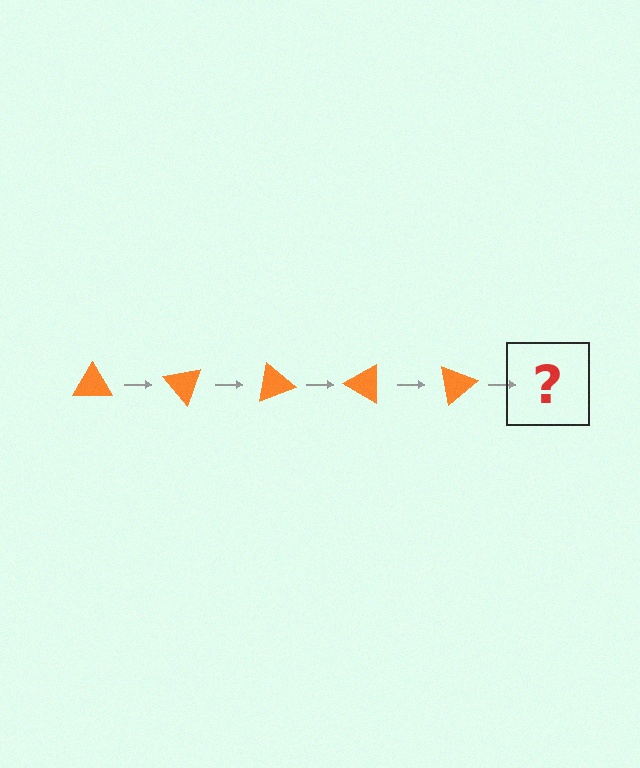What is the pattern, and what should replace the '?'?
The pattern is that the triangle rotates 50 degrees each step. The '?' should be an orange triangle rotated 250 degrees.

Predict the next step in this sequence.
The next step is an orange triangle rotated 250 degrees.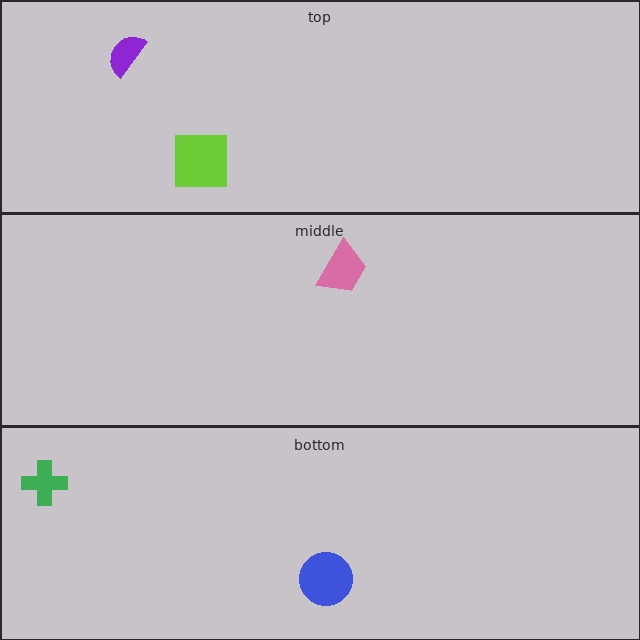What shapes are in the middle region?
The pink trapezoid.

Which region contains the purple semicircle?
The top region.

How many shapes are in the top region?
2.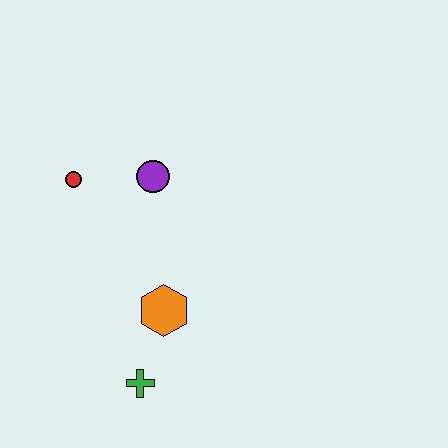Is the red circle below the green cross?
No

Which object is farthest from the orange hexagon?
The red circle is farthest from the orange hexagon.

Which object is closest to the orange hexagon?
The green cross is closest to the orange hexagon.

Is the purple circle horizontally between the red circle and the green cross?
No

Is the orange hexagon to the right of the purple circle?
Yes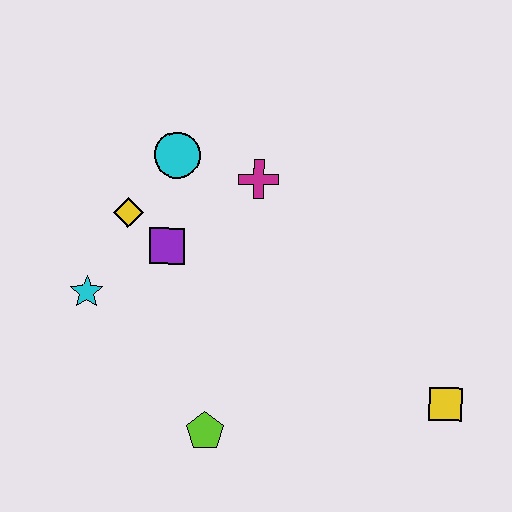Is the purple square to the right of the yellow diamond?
Yes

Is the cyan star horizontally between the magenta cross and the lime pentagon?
No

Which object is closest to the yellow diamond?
The purple square is closest to the yellow diamond.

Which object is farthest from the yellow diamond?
The yellow square is farthest from the yellow diamond.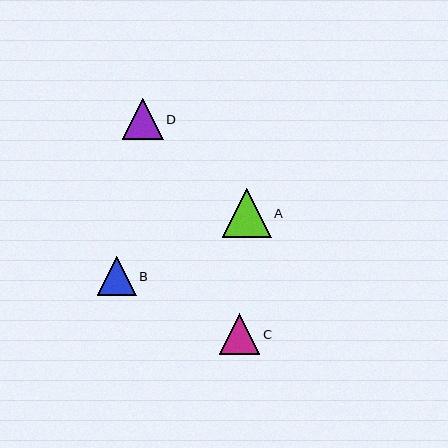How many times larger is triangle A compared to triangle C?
Triangle A is approximately 1.2 times the size of triangle C.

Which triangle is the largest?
Triangle A is the largest with a size of approximately 49 pixels.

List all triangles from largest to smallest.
From largest to smallest: A, D, C, B.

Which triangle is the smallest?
Triangle B is the smallest with a size of approximately 39 pixels.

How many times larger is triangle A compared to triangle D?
Triangle A is approximately 1.2 times the size of triangle D.